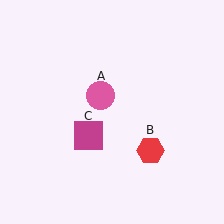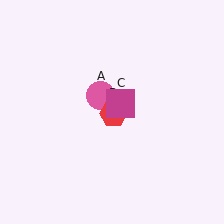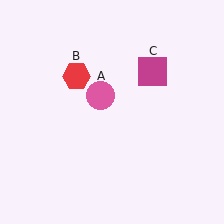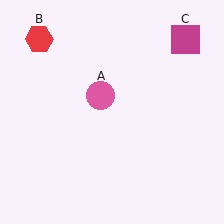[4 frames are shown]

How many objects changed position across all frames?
2 objects changed position: red hexagon (object B), magenta square (object C).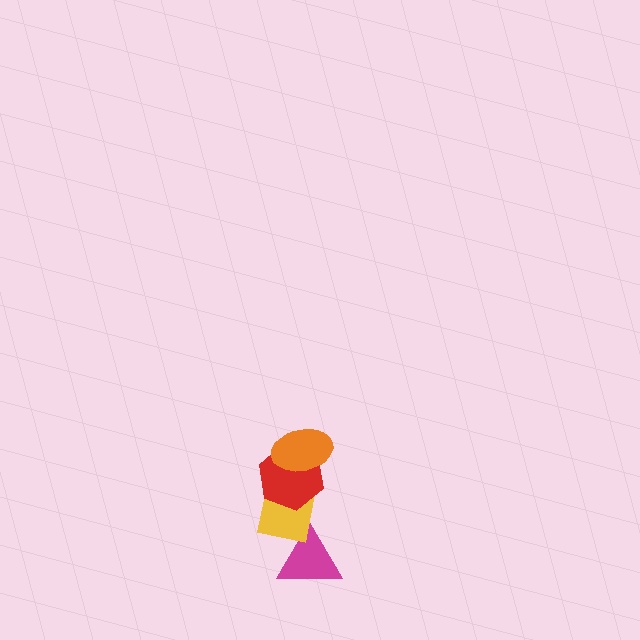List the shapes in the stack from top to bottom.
From top to bottom: the orange ellipse, the red hexagon, the yellow square, the magenta triangle.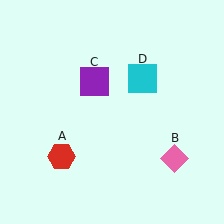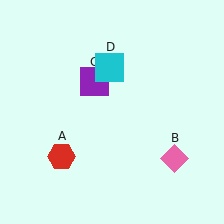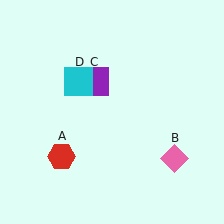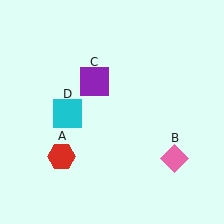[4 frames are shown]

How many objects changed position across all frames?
1 object changed position: cyan square (object D).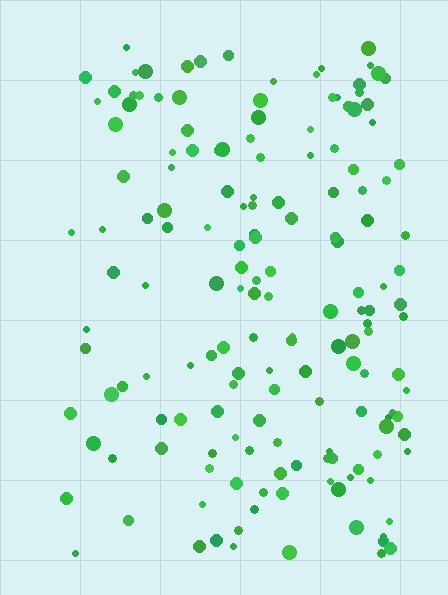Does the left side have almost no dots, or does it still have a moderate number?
Still a moderate number, just noticeably fewer than the right.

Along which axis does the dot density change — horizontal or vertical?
Horizontal.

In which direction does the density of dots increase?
From left to right, with the right side densest.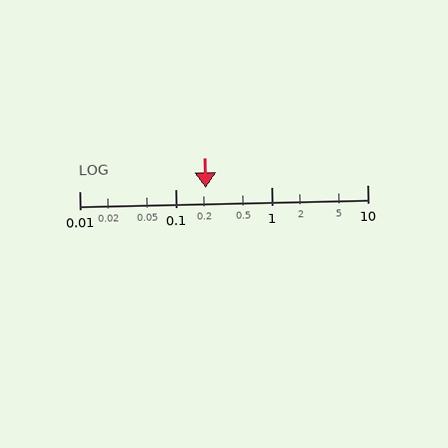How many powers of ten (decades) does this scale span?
The scale spans 3 decades, from 0.01 to 10.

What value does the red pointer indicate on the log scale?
The pointer indicates approximately 0.21.